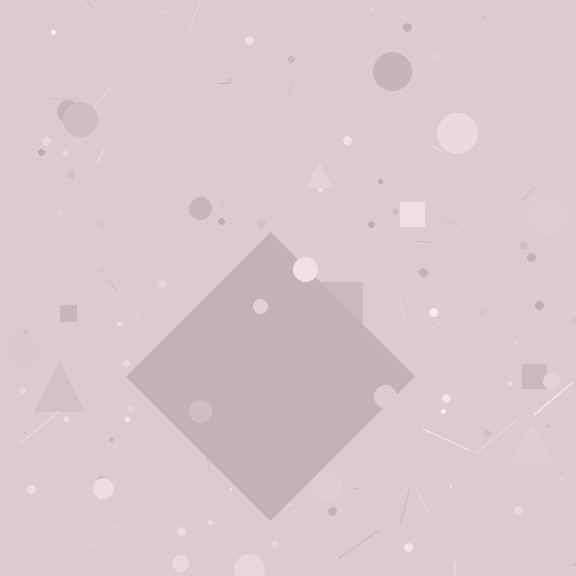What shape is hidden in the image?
A diamond is hidden in the image.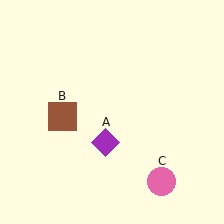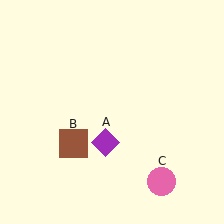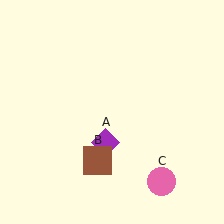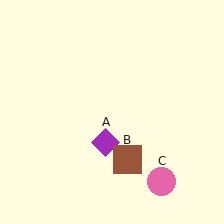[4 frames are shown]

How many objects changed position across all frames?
1 object changed position: brown square (object B).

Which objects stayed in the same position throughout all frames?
Purple diamond (object A) and pink circle (object C) remained stationary.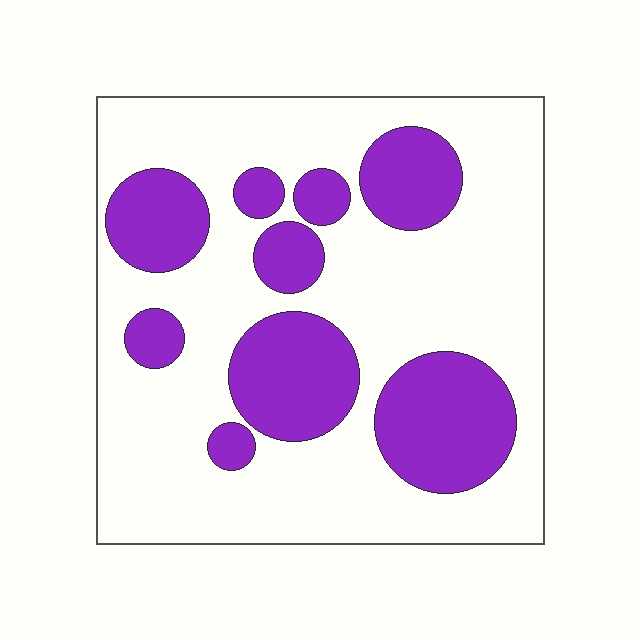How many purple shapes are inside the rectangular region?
9.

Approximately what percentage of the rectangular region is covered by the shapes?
Approximately 30%.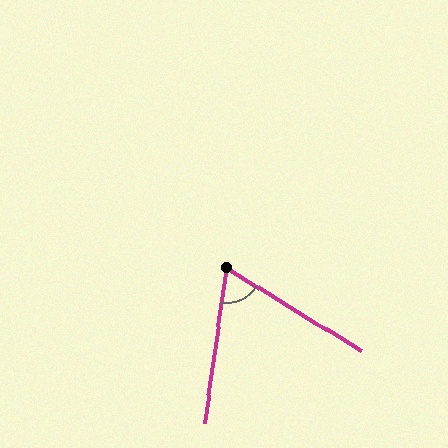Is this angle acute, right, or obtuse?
It is acute.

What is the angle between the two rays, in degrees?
Approximately 66 degrees.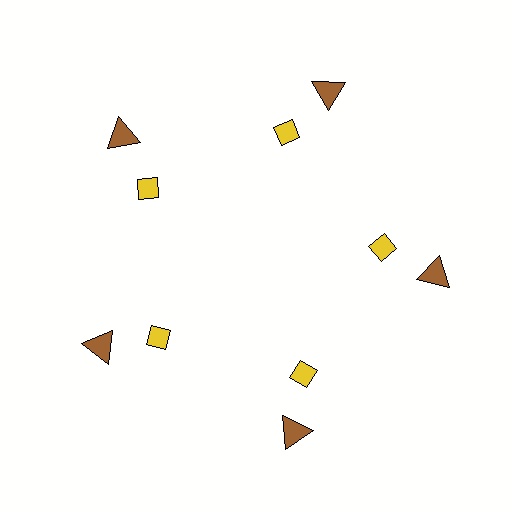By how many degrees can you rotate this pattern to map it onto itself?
The pattern maps onto itself every 72 degrees of rotation.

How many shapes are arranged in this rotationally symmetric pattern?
There are 10 shapes, arranged in 5 groups of 2.